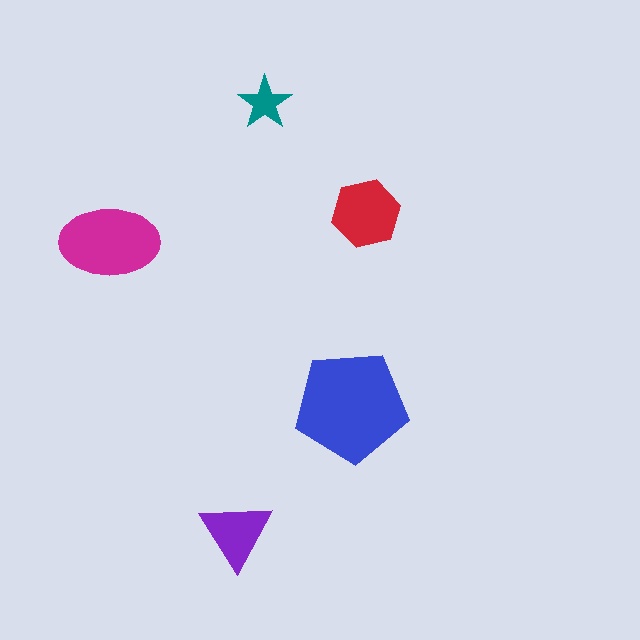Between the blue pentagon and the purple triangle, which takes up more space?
The blue pentagon.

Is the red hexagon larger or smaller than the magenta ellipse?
Smaller.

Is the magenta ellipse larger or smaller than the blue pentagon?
Smaller.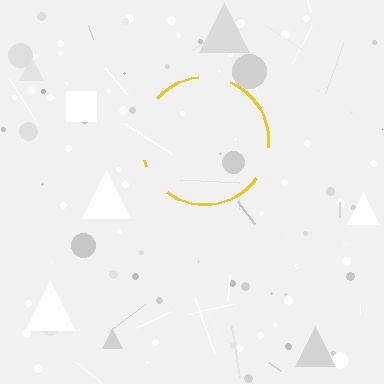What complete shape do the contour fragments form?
The contour fragments form a circle.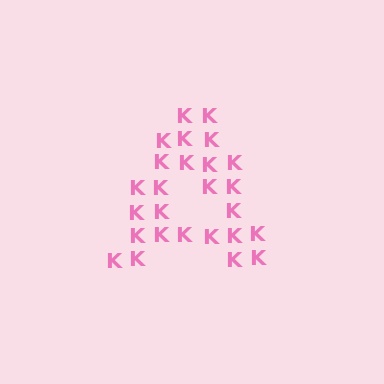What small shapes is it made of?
It is made of small letter K's.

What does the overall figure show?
The overall figure shows the letter A.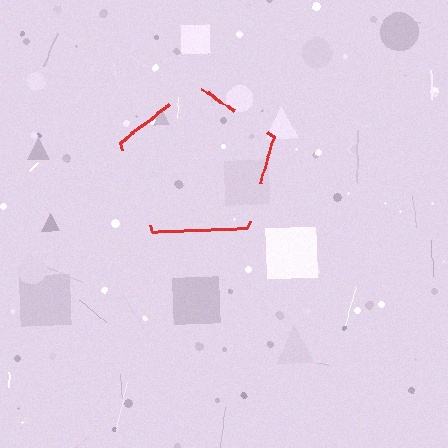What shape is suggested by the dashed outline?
The dashed outline suggests a pentagon.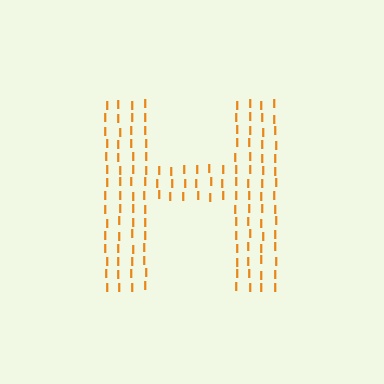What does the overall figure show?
The overall figure shows the letter H.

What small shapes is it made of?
It is made of small letter I's.